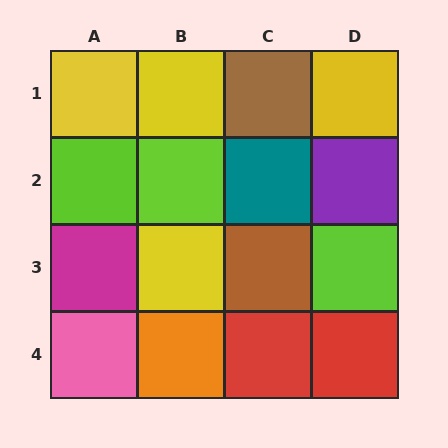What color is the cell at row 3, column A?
Magenta.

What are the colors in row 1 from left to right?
Yellow, yellow, brown, yellow.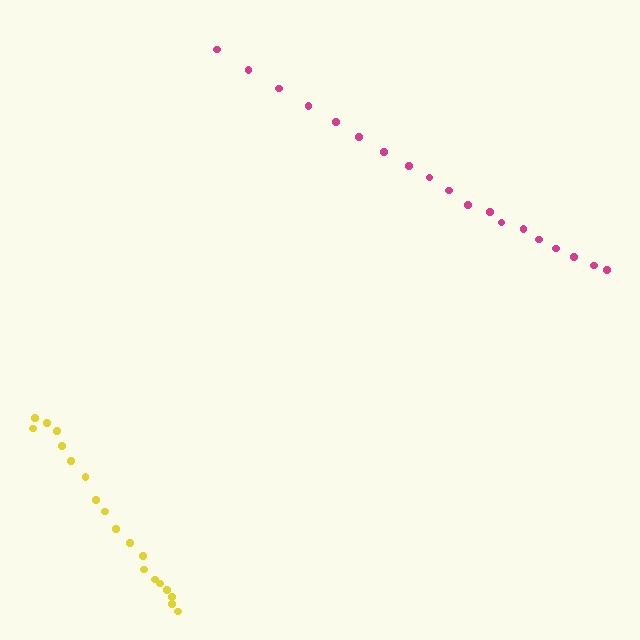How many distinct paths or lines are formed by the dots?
There are 2 distinct paths.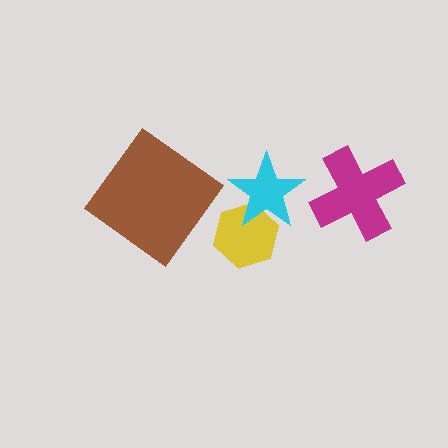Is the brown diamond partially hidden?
No, no other shape covers it.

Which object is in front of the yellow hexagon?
The cyan star is in front of the yellow hexagon.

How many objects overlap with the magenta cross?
0 objects overlap with the magenta cross.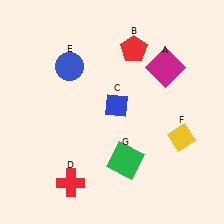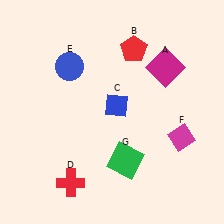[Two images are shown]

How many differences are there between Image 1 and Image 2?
There is 1 difference between the two images.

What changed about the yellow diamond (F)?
In Image 1, F is yellow. In Image 2, it changed to magenta.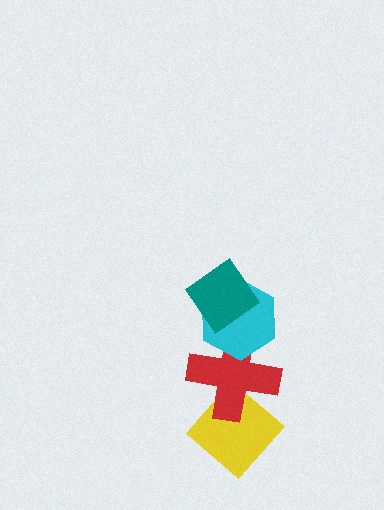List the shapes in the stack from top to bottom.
From top to bottom: the teal diamond, the cyan hexagon, the red cross, the yellow diamond.